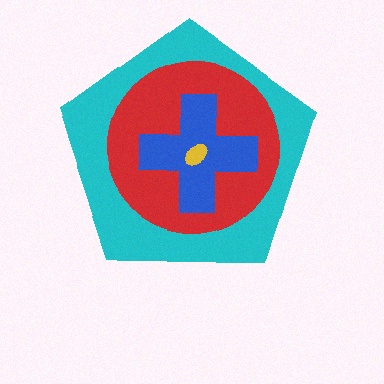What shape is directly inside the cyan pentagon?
The red circle.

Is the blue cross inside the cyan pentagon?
Yes.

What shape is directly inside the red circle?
The blue cross.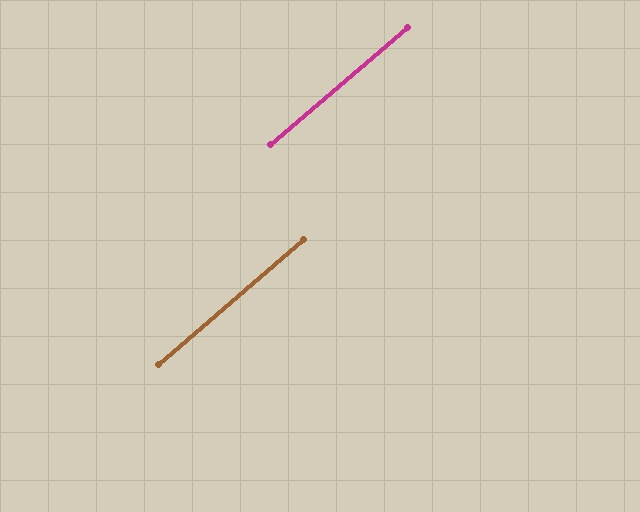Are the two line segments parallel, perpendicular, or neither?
Parallel — their directions differ by only 0.0°.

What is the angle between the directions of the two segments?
Approximately 0 degrees.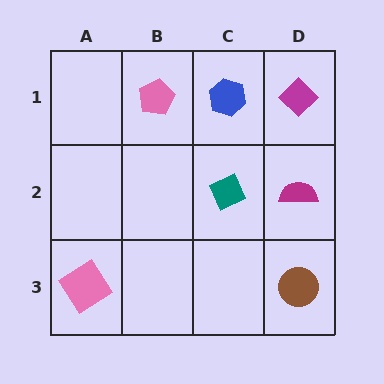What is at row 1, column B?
A pink pentagon.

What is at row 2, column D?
A magenta semicircle.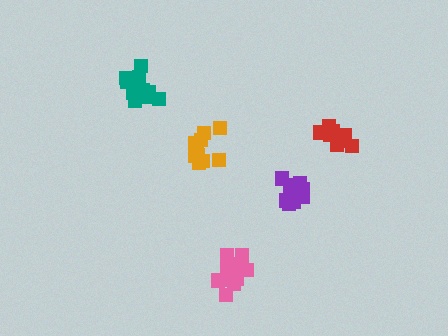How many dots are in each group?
Group 1: 10 dots, Group 2: 13 dots, Group 3: 10 dots, Group 4: 12 dots, Group 5: 15 dots (60 total).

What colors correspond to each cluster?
The clusters are colored: orange, purple, red, teal, pink.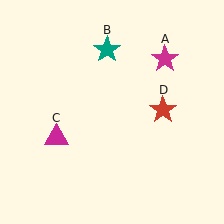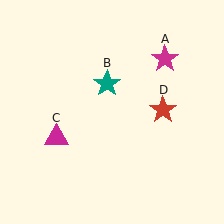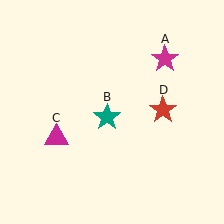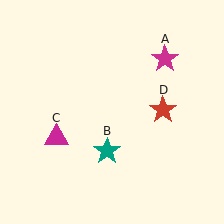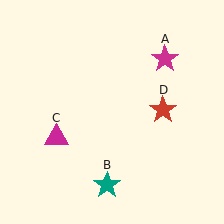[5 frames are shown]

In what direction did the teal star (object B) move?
The teal star (object B) moved down.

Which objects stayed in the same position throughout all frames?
Magenta star (object A) and magenta triangle (object C) and red star (object D) remained stationary.